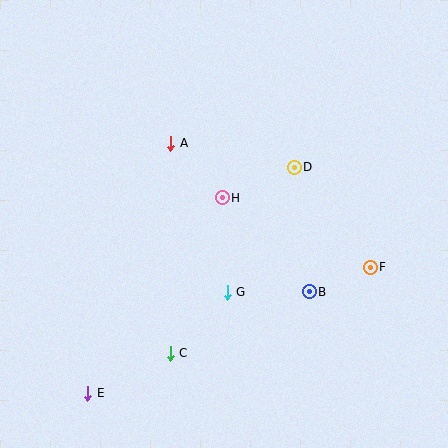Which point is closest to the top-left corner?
Point A is closest to the top-left corner.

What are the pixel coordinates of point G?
Point G is at (227, 292).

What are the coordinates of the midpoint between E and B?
The midpoint between E and B is at (198, 343).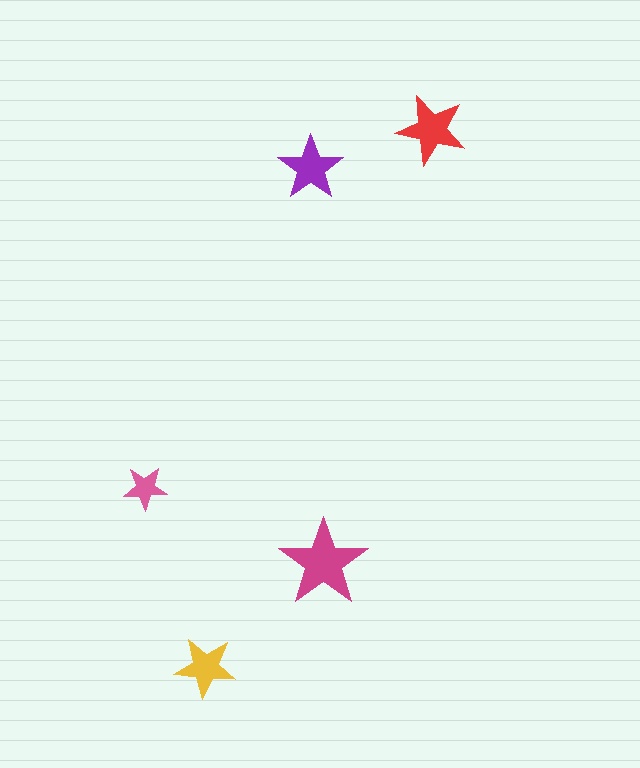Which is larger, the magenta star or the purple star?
The magenta one.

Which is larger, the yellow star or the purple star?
The purple one.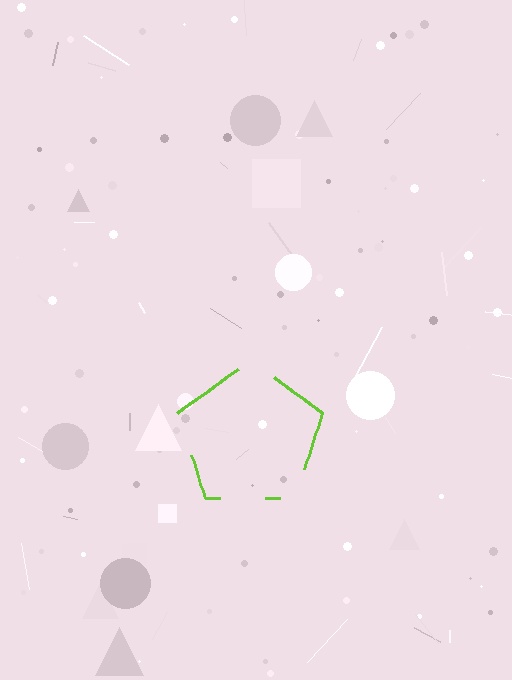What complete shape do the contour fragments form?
The contour fragments form a pentagon.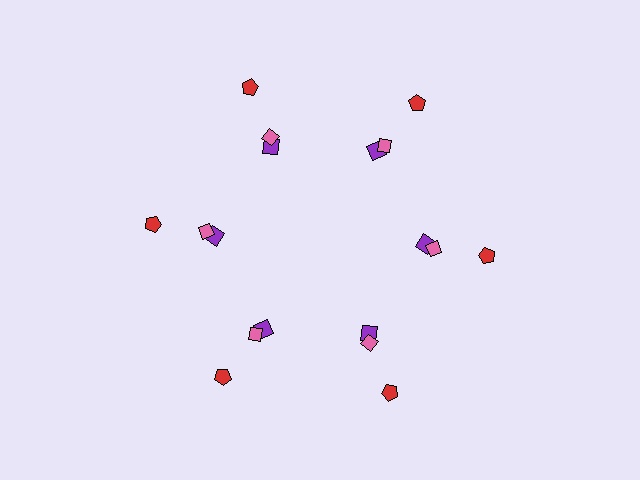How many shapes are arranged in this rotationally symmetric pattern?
There are 18 shapes, arranged in 6 groups of 3.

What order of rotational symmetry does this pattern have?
This pattern has 6-fold rotational symmetry.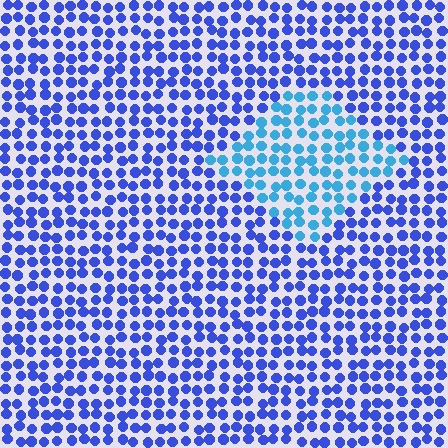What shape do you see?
I see a diamond.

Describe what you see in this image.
The image is filled with small blue elements in a uniform arrangement. A diamond-shaped region is visible where the elements are tinted to a slightly different hue, forming a subtle color boundary.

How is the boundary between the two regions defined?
The boundary is defined purely by a slight shift in hue (about 34 degrees). Spacing, size, and orientation are identical on both sides.